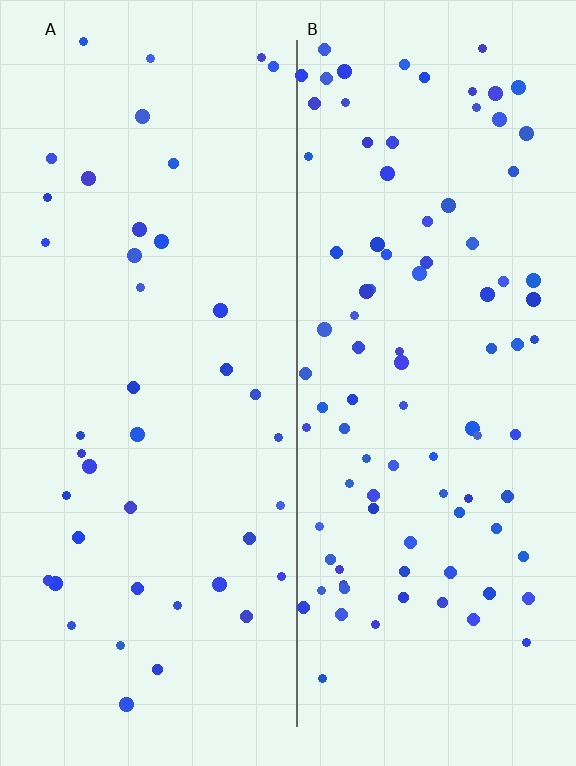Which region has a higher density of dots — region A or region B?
B (the right).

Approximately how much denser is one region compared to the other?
Approximately 2.3× — region B over region A.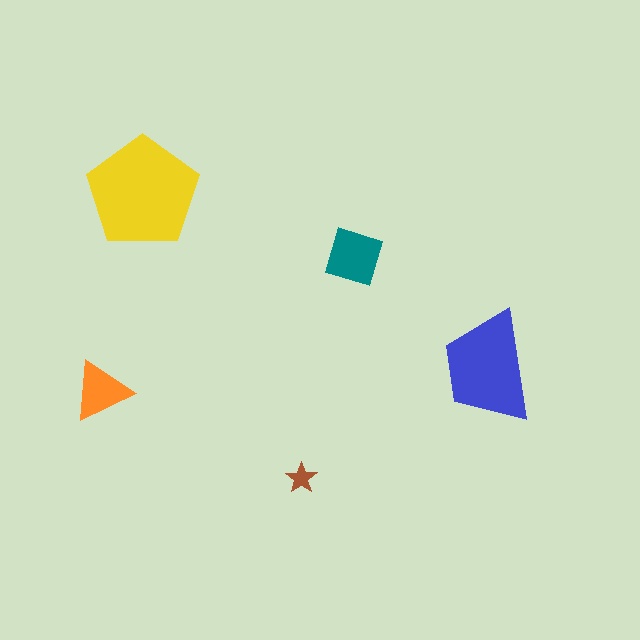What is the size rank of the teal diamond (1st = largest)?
3rd.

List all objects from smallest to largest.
The brown star, the orange triangle, the teal diamond, the blue trapezoid, the yellow pentagon.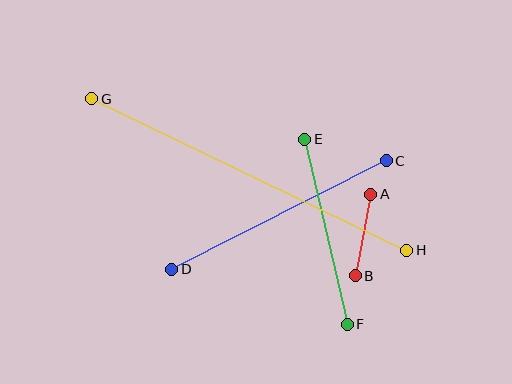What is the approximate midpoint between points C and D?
The midpoint is at approximately (279, 215) pixels.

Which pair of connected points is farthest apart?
Points G and H are farthest apart.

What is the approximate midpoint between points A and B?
The midpoint is at approximately (363, 235) pixels.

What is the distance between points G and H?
The distance is approximately 350 pixels.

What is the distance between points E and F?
The distance is approximately 190 pixels.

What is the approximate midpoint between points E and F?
The midpoint is at approximately (326, 232) pixels.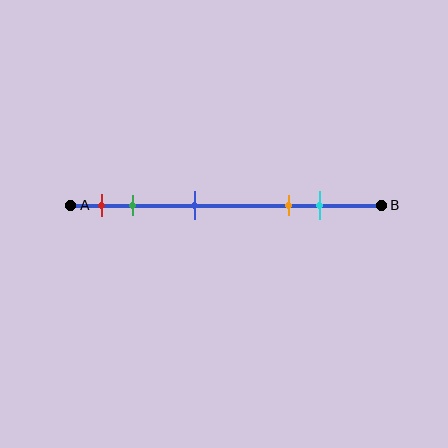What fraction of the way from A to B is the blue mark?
The blue mark is approximately 40% (0.4) of the way from A to B.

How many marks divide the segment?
There are 5 marks dividing the segment.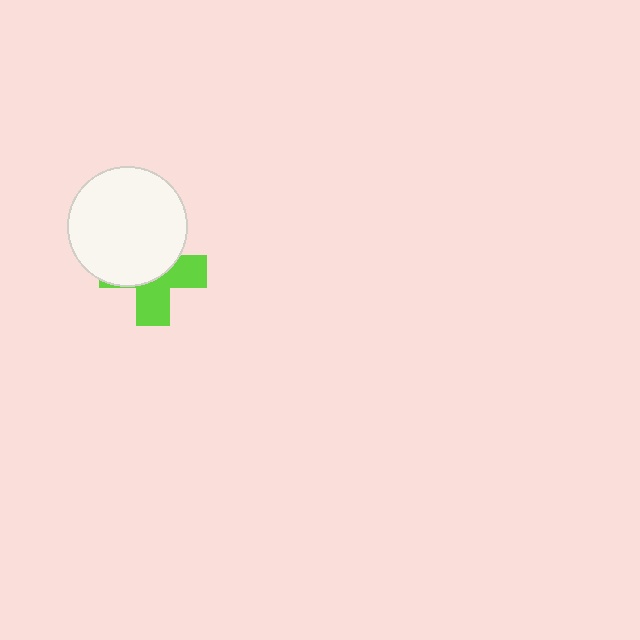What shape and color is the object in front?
The object in front is a white circle.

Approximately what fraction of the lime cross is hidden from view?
Roughly 55% of the lime cross is hidden behind the white circle.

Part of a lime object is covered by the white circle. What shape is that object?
It is a cross.